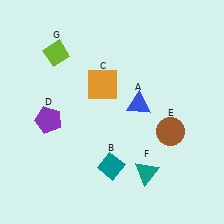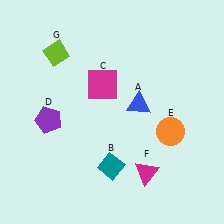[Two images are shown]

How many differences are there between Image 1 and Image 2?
There are 3 differences between the two images.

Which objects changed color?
C changed from orange to magenta. E changed from brown to orange. F changed from teal to magenta.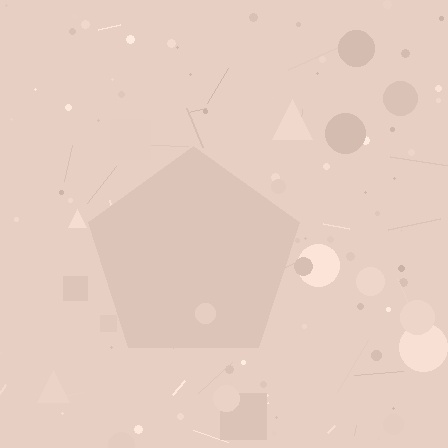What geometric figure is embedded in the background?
A pentagon is embedded in the background.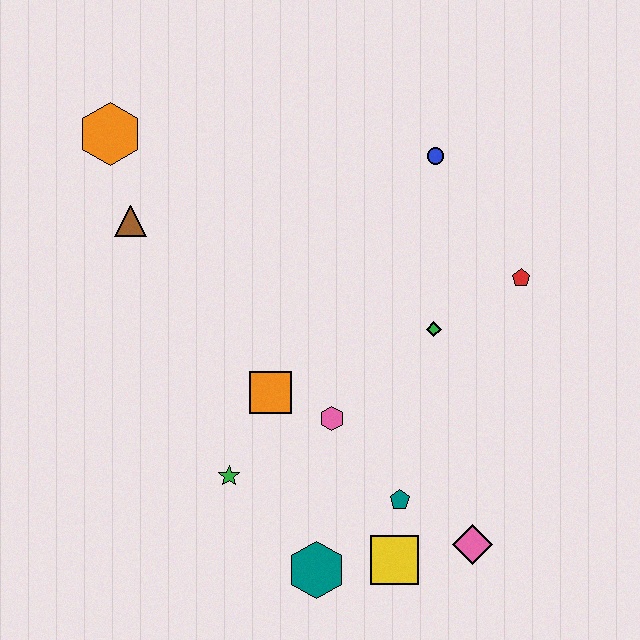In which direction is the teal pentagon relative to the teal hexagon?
The teal pentagon is to the right of the teal hexagon.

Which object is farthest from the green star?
The blue circle is farthest from the green star.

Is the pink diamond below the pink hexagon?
Yes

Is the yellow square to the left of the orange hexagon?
No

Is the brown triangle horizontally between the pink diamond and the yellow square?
No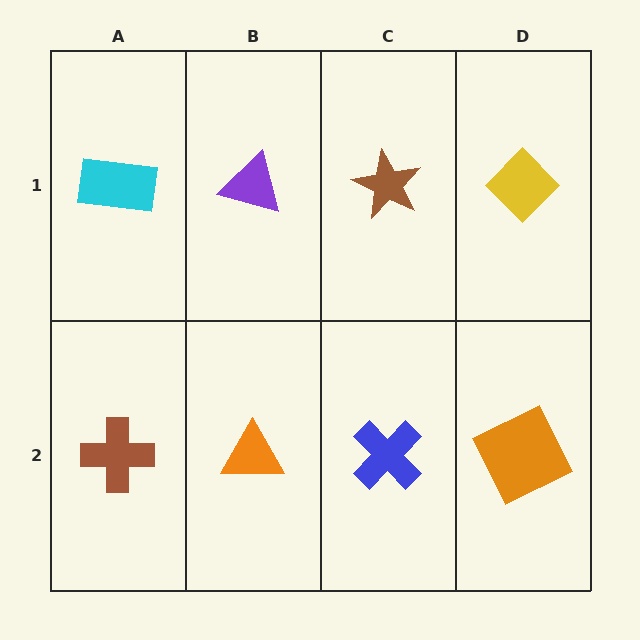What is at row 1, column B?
A purple triangle.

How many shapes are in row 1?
4 shapes.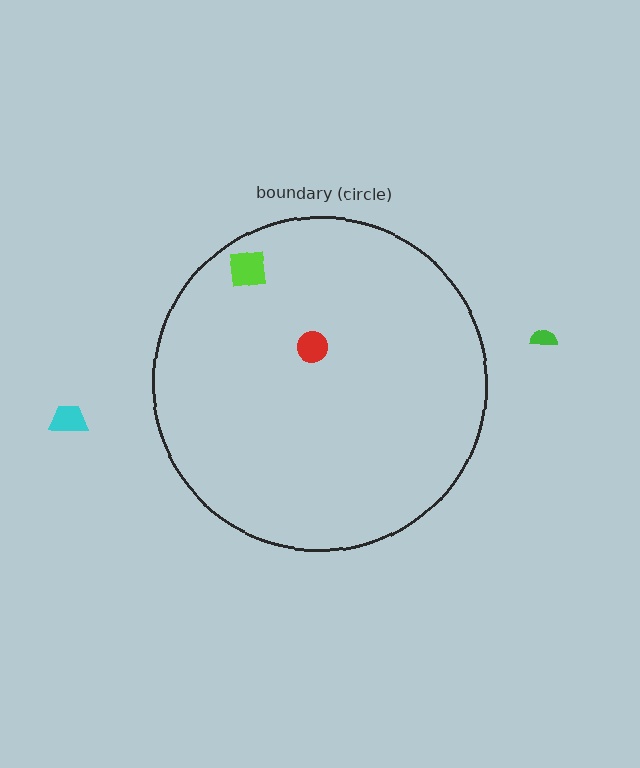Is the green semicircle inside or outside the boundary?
Outside.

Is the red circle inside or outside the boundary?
Inside.